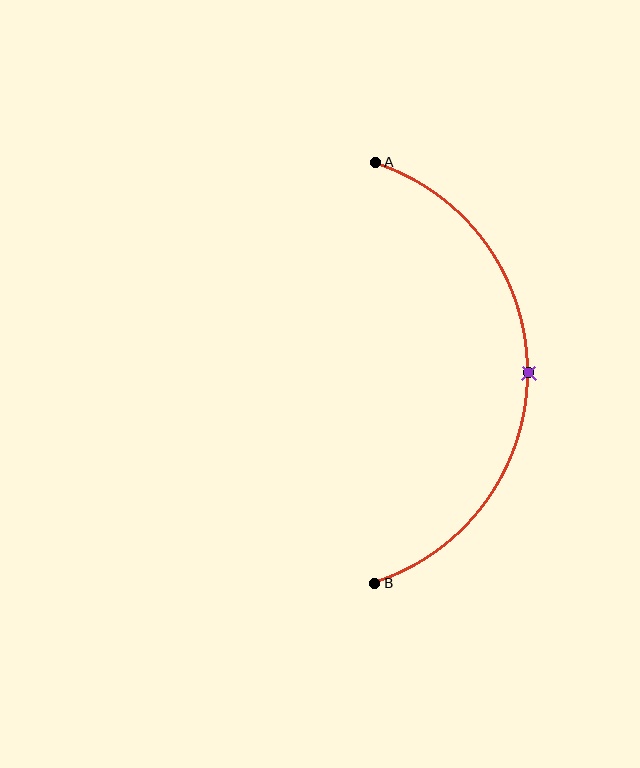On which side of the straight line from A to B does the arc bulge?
The arc bulges to the right of the straight line connecting A and B.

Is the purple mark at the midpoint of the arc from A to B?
Yes. The purple mark lies on the arc at equal arc-length from both A and B — it is the arc midpoint.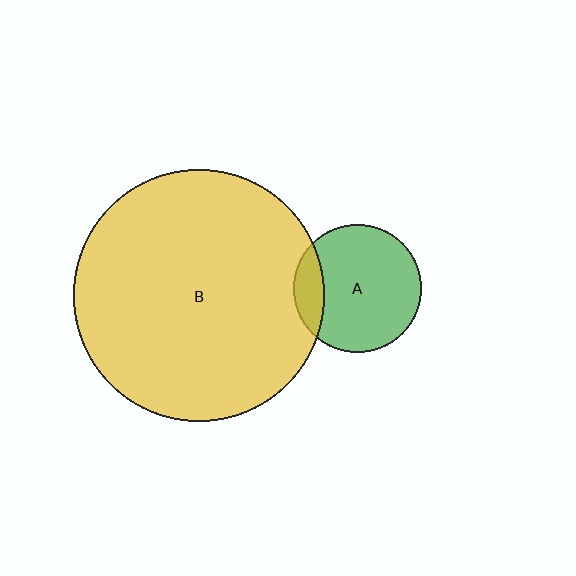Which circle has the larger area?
Circle B (yellow).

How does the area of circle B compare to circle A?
Approximately 3.9 times.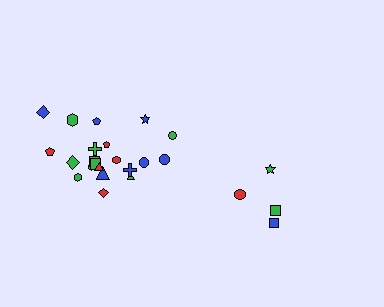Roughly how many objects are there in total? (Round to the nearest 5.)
Roughly 25 objects in total.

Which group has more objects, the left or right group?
The left group.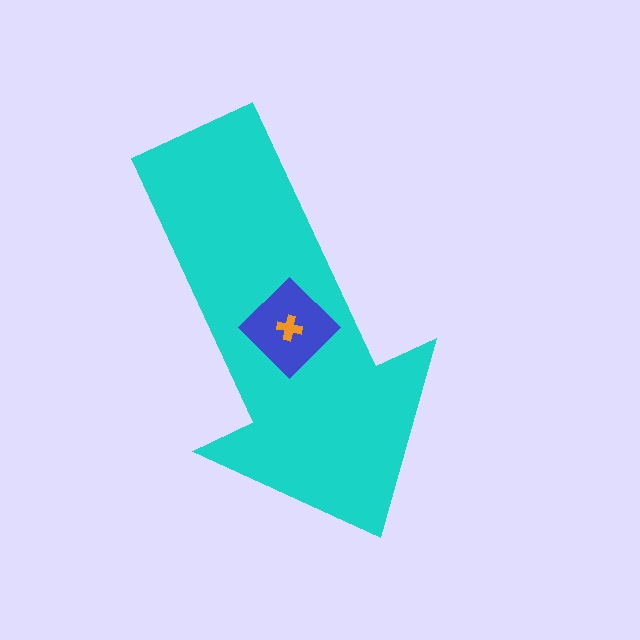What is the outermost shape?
The cyan arrow.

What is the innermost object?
The orange cross.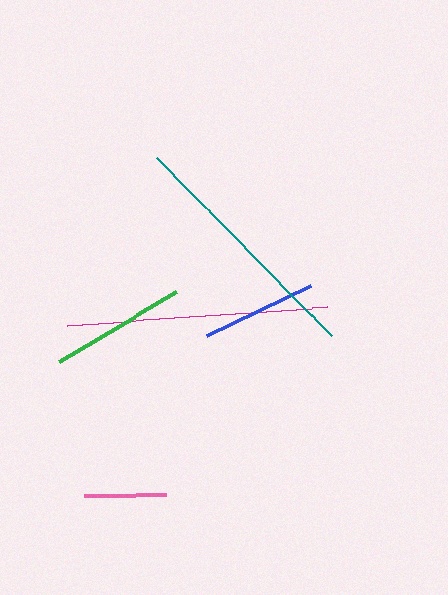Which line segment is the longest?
The magenta line is the longest at approximately 261 pixels.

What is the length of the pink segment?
The pink segment is approximately 82 pixels long.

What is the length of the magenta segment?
The magenta segment is approximately 261 pixels long.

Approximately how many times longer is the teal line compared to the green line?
The teal line is approximately 1.8 times the length of the green line.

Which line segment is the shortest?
The pink line is the shortest at approximately 82 pixels.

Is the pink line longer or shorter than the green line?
The green line is longer than the pink line.